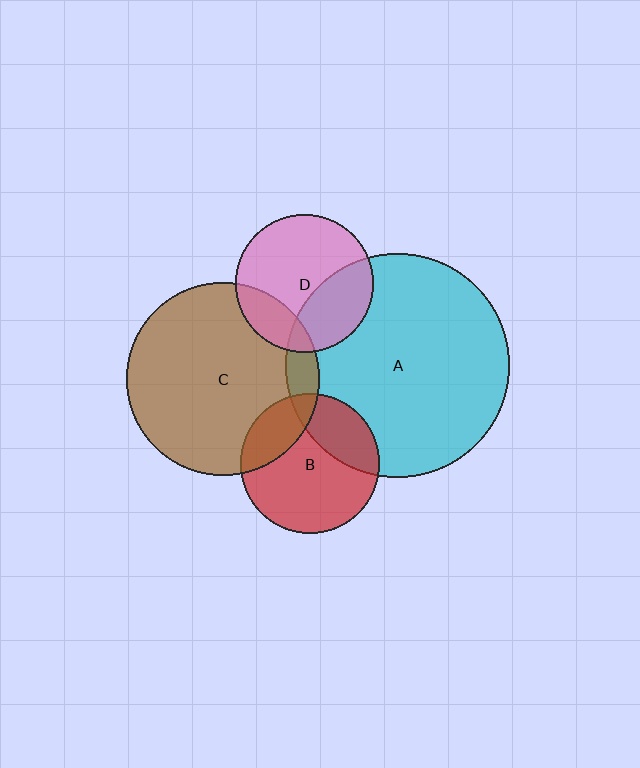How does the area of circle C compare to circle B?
Approximately 1.9 times.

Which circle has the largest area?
Circle A (cyan).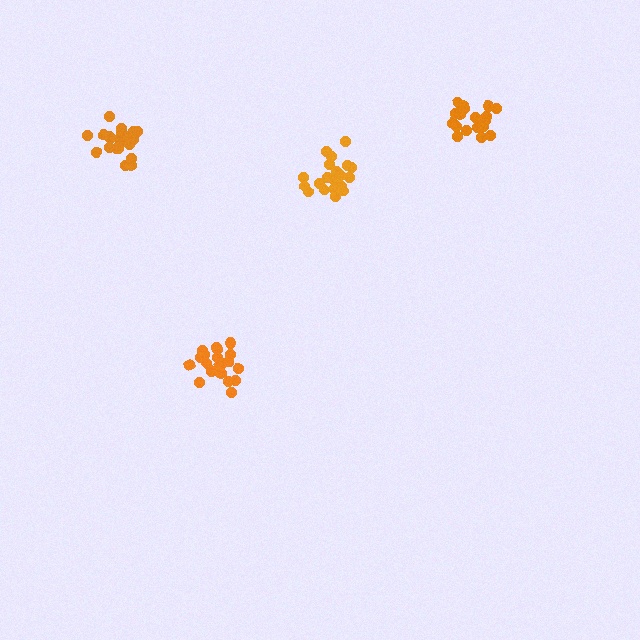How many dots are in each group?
Group 1: 21 dots, Group 2: 20 dots, Group 3: 21 dots, Group 4: 21 dots (83 total).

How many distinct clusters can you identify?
There are 4 distinct clusters.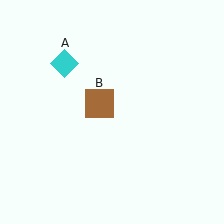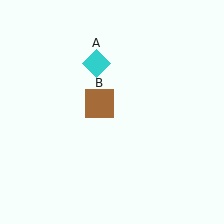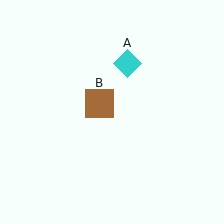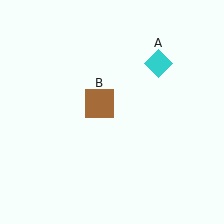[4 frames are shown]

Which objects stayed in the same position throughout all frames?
Brown square (object B) remained stationary.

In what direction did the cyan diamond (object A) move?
The cyan diamond (object A) moved right.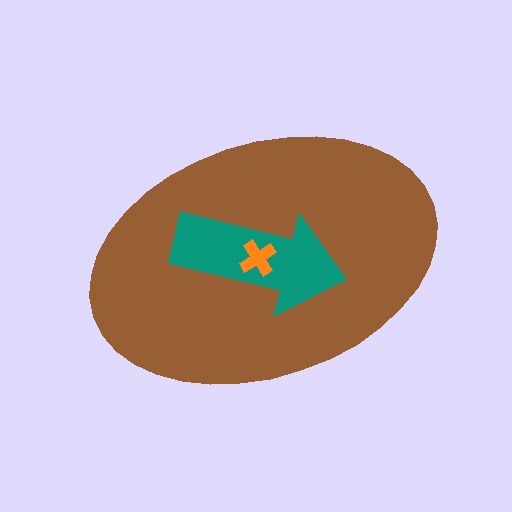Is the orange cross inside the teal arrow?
Yes.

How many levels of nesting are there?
3.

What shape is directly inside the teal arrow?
The orange cross.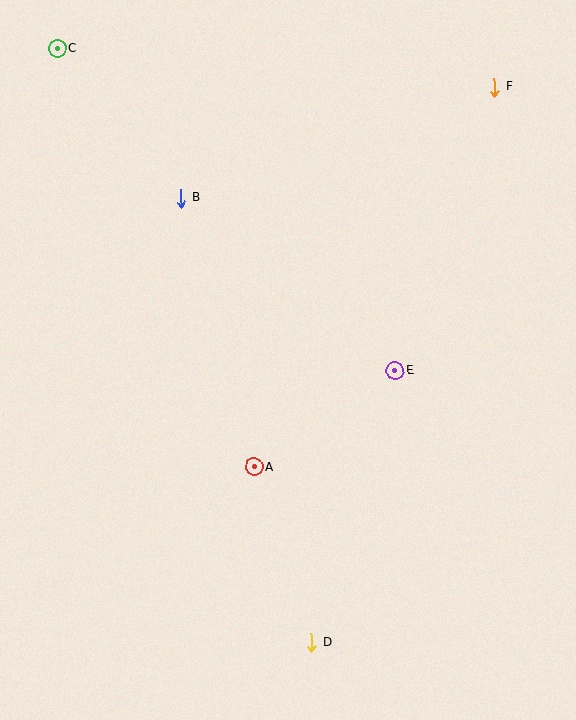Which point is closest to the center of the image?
Point E at (395, 370) is closest to the center.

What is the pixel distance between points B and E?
The distance between B and E is 275 pixels.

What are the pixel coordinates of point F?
Point F is at (495, 87).